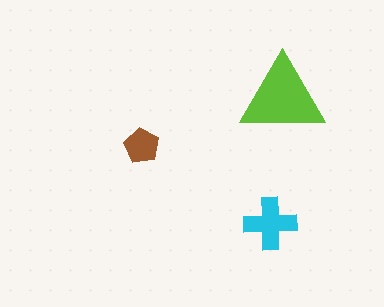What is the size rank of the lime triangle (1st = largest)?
1st.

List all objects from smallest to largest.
The brown pentagon, the cyan cross, the lime triangle.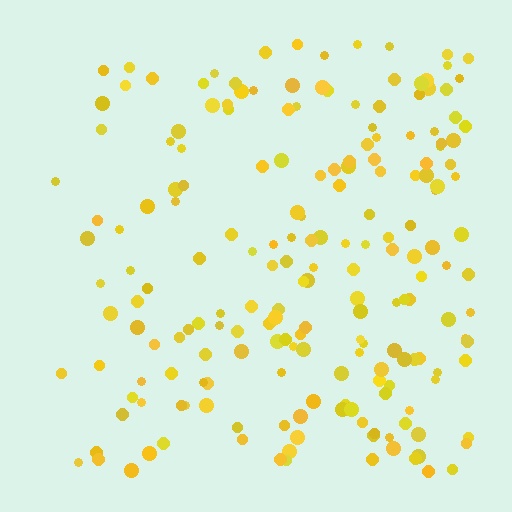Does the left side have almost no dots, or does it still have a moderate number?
Still a moderate number, just noticeably fewer than the right.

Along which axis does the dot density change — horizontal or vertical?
Horizontal.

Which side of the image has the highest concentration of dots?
The right.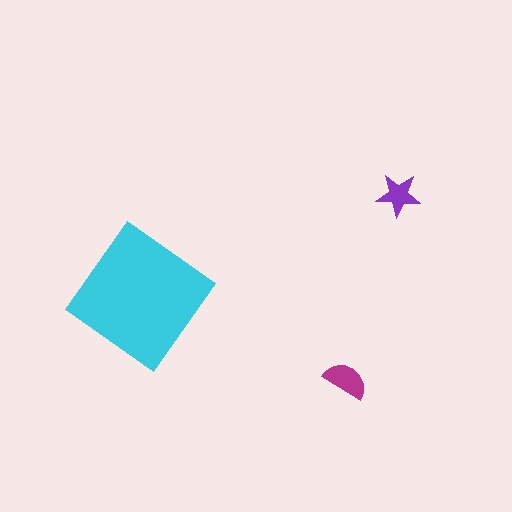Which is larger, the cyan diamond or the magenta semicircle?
The cyan diamond.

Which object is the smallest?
The purple star.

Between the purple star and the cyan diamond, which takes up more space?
The cyan diamond.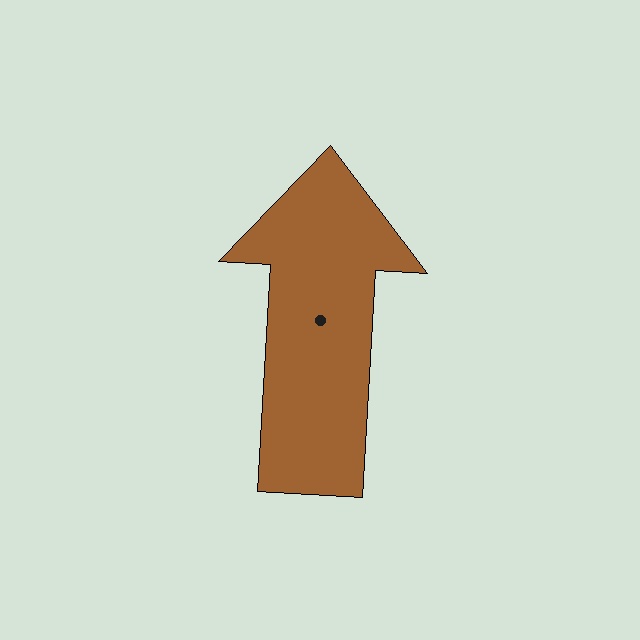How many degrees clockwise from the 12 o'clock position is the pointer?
Approximately 3 degrees.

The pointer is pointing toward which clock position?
Roughly 12 o'clock.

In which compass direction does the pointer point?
North.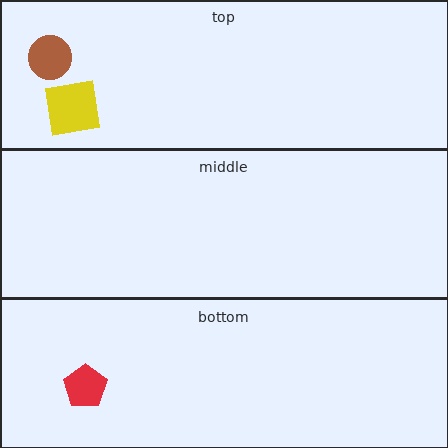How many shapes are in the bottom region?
1.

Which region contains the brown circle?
The top region.